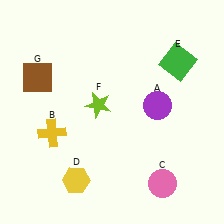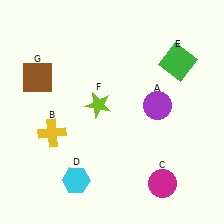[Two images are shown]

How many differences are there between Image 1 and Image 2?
There are 2 differences between the two images.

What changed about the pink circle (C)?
In Image 1, C is pink. In Image 2, it changed to magenta.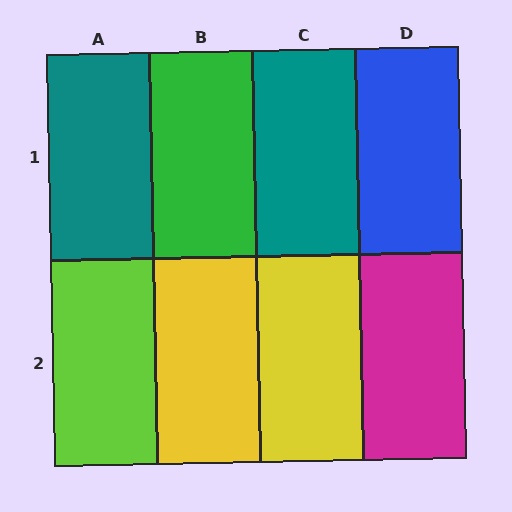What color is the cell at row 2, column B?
Yellow.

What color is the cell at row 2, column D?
Magenta.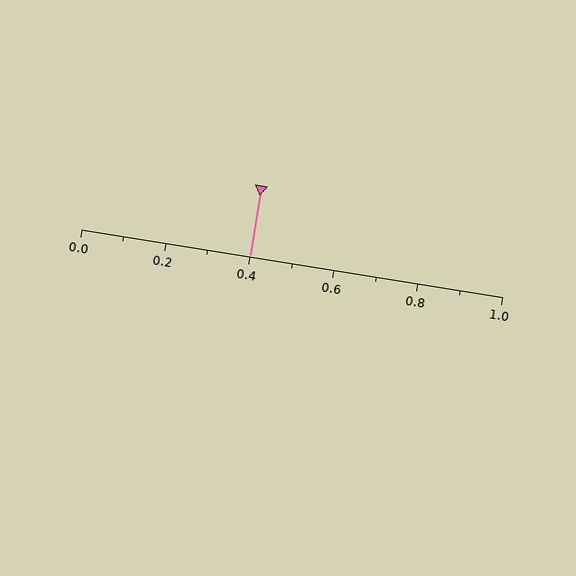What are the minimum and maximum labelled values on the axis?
The axis runs from 0.0 to 1.0.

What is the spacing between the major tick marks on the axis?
The major ticks are spaced 0.2 apart.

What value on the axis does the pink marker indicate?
The marker indicates approximately 0.4.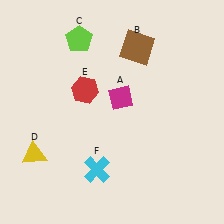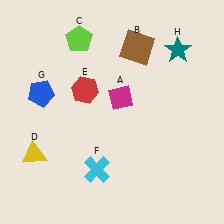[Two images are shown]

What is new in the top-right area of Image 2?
A teal star (H) was added in the top-right area of Image 2.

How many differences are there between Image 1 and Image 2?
There are 2 differences between the two images.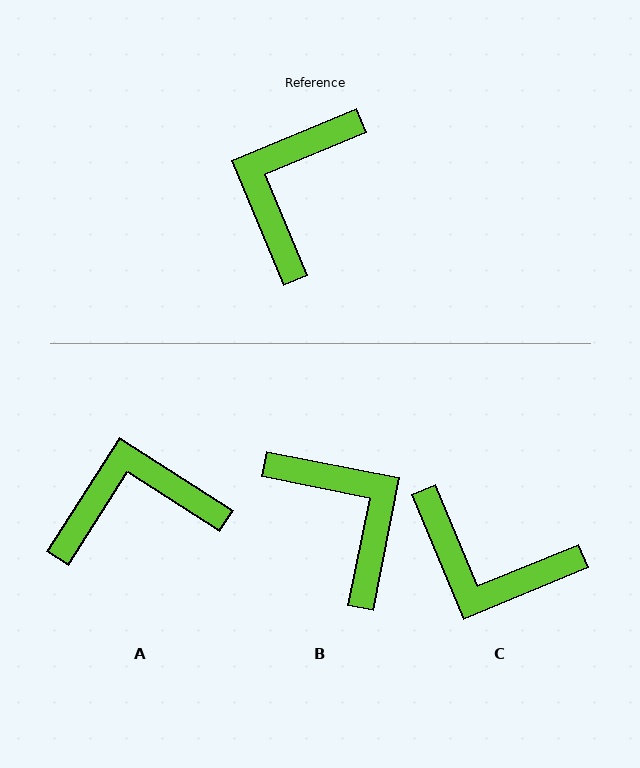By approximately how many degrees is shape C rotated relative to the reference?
Approximately 90 degrees counter-clockwise.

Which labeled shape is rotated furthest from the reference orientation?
B, about 124 degrees away.